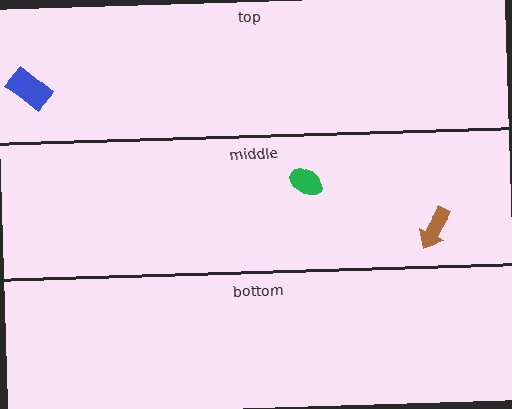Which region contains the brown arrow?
The middle region.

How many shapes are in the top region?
1.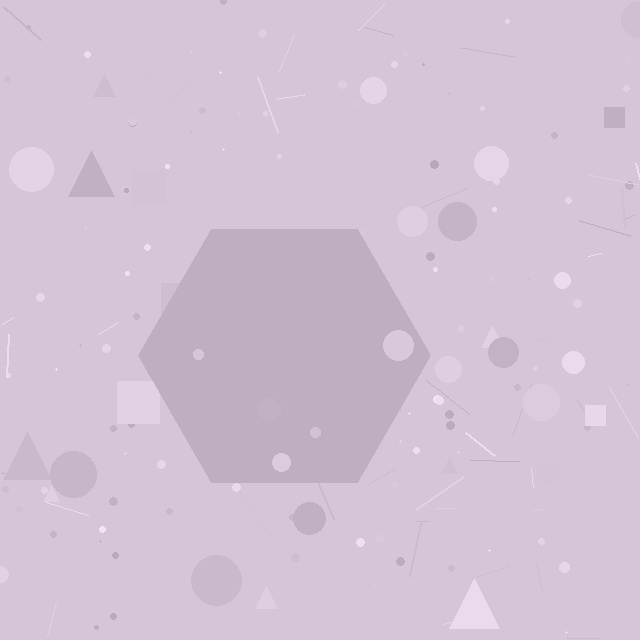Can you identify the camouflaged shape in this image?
The camouflaged shape is a hexagon.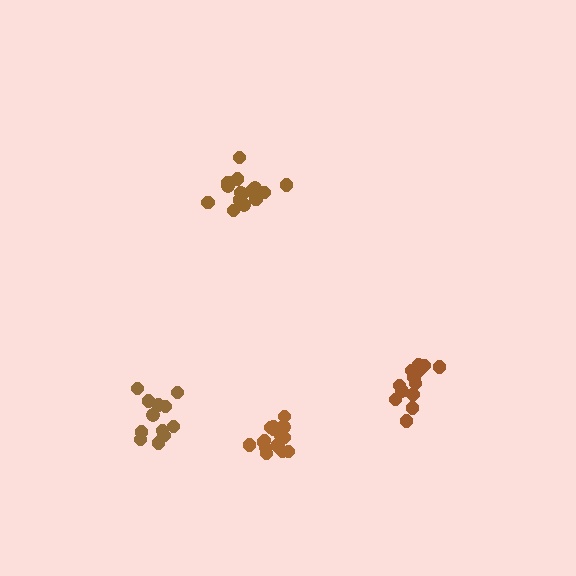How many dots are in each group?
Group 1: 13 dots, Group 2: 18 dots, Group 3: 18 dots, Group 4: 13 dots (62 total).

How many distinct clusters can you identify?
There are 4 distinct clusters.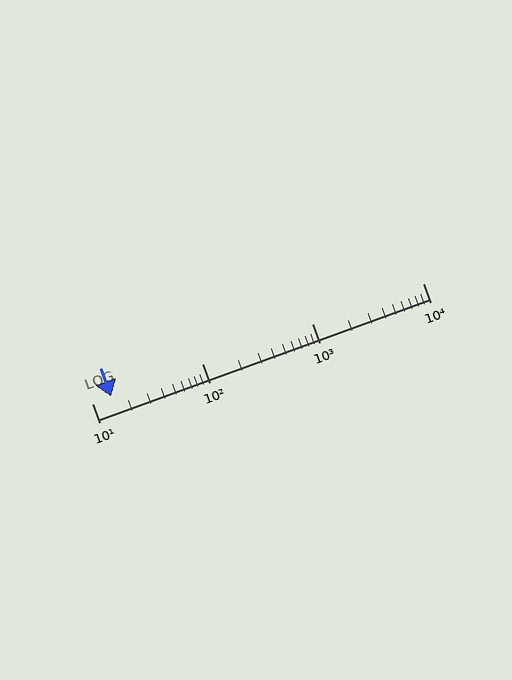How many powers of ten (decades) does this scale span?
The scale spans 3 decades, from 10 to 10000.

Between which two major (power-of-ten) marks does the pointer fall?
The pointer is between 10 and 100.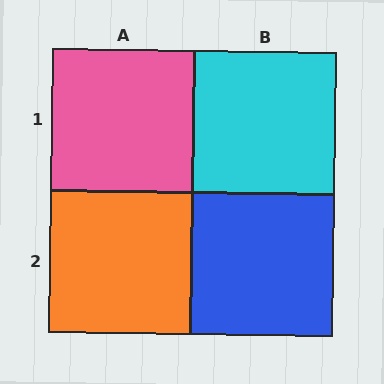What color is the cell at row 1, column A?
Pink.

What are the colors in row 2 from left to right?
Orange, blue.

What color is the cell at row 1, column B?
Cyan.